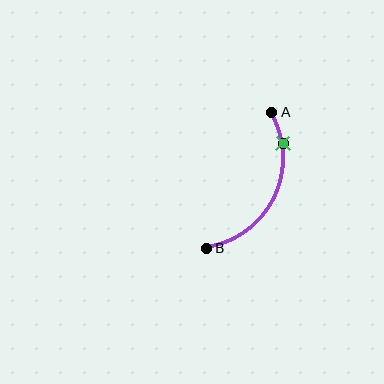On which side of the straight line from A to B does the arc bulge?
The arc bulges to the right of the straight line connecting A and B.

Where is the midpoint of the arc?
The arc midpoint is the point on the curve farthest from the straight line joining A and B. It sits to the right of that line.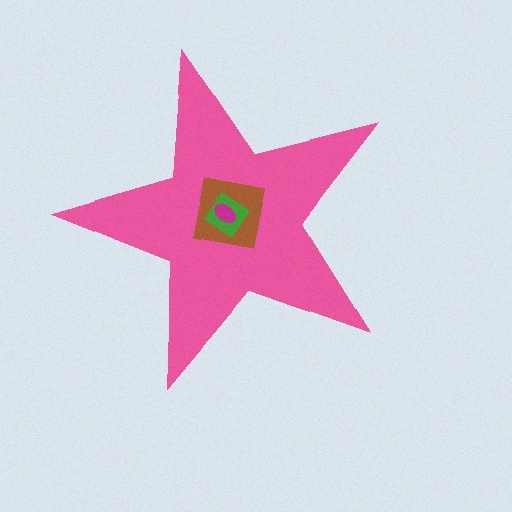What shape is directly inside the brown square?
The green diamond.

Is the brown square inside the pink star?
Yes.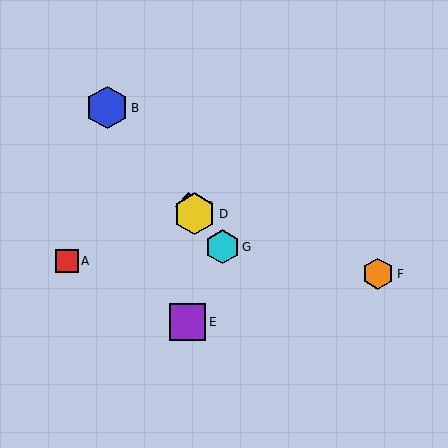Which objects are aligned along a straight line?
Objects B, C, D, G are aligned along a straight line.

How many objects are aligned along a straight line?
4 objects (B, C, D, G) are aligned along a straight line.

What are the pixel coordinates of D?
Object D is at (195, 214).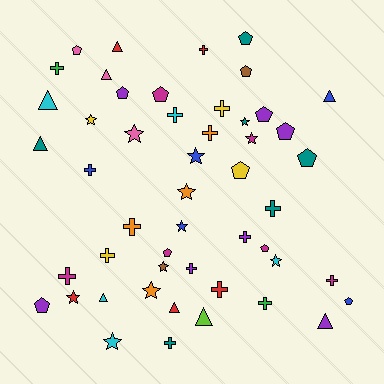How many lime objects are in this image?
There is 1 lime object.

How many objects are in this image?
There are 50 objects.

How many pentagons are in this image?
There are 13 pentagons.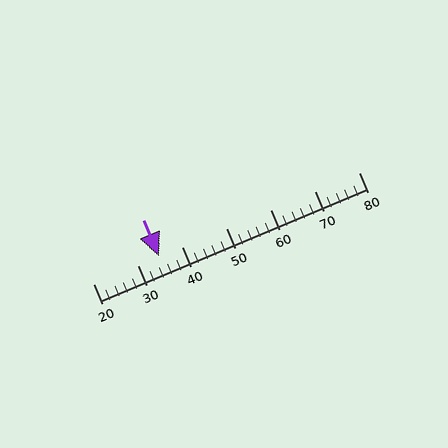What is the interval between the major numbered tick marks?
The major tick marks are spaced 10 units apart.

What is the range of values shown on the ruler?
The ruler shows values from 20 to 80.